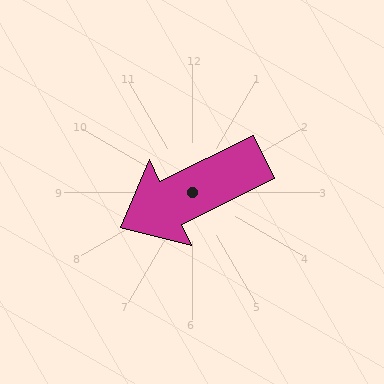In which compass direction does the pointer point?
Southwest.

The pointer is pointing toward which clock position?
Roughly 8 o'clock.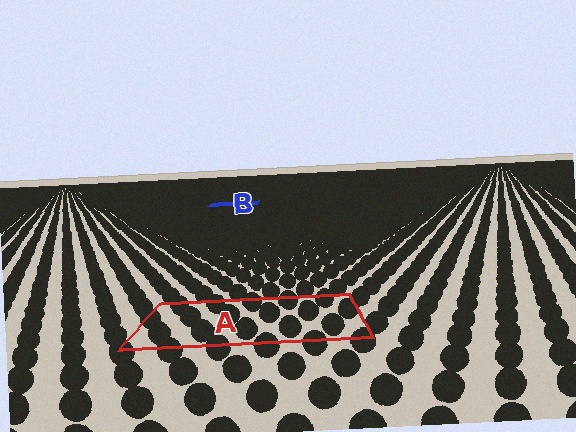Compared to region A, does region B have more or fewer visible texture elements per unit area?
Region B has more texture elements per unit area — they are packed more densely because it is farther away.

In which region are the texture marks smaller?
The texture marks are smaller in region B, because it is farther away.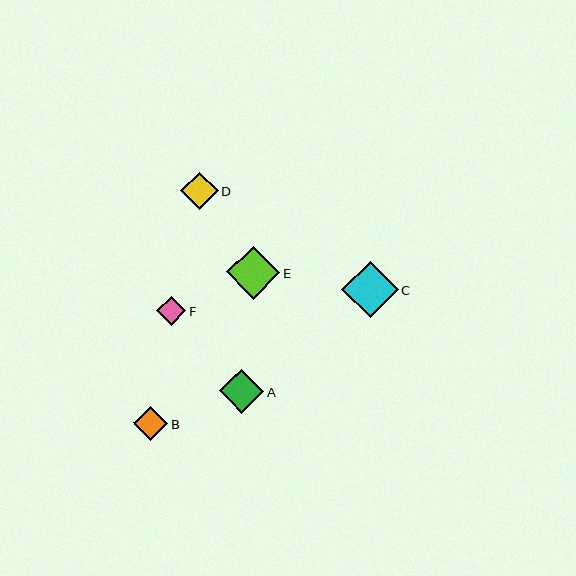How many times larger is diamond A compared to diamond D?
Diamond A is approximately 1.2 times the size of diamond D.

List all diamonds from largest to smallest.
From largest to smallest: C, E, A, D, B, F.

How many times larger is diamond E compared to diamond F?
Diamond E is approximately 1.9 times the size of diamond F.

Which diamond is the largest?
Diamond C is the largest with a size of approximately 57 pixels.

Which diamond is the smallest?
Diamond F is the smallest with a size of approximately 29 pixels.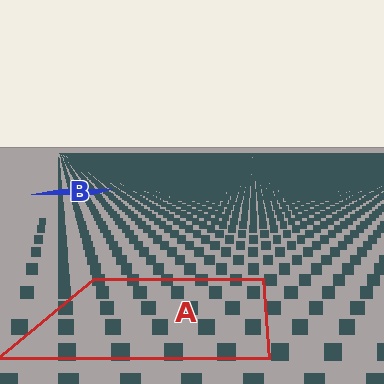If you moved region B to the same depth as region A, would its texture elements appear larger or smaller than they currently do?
They would appear larger. At a closer depth, the same texture elements are projected at a bigger on-screen size.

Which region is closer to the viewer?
Region A is closer. The texture elements there are larger and more spread out.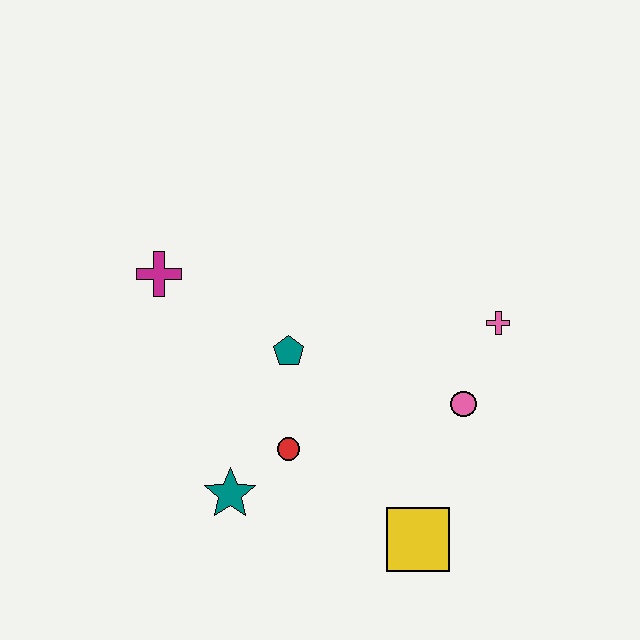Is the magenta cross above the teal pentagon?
Yes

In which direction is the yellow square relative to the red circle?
The yellow square is to the right of the red circle.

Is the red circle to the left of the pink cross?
Yes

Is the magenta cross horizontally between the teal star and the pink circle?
No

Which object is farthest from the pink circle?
The magenta cross is farthest from the pink circle.